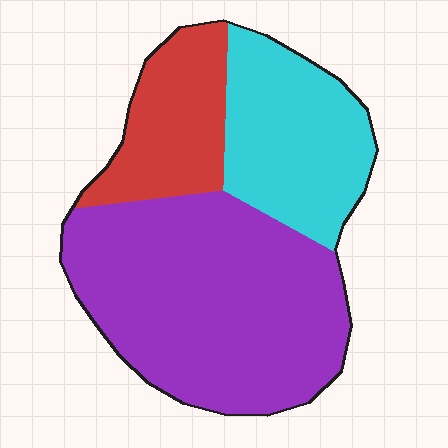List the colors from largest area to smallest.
From largest to smallest: purple, cyan, red.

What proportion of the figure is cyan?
Cyan takes up about one quarter (1/4) of the figure.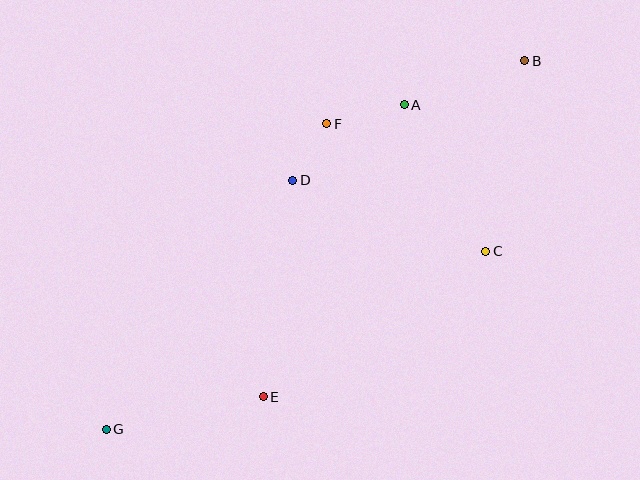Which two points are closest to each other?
Points D and F are closest to each other.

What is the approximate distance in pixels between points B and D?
The distance between B and D is approximately 261 pixels.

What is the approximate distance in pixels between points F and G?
The distance between F and G is approximately 377 pixels.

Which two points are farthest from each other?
Points B and G are farthest from each other.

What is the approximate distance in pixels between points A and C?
The distance between A and C is approximately 168 pixels.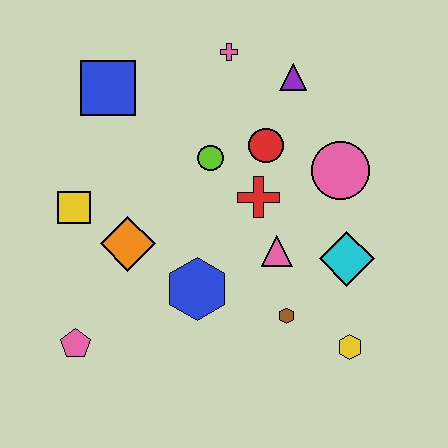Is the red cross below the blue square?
Yes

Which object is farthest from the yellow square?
The yellow hexagon is farthest from the yellow square.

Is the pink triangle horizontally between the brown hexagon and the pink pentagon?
Yes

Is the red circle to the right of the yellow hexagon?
No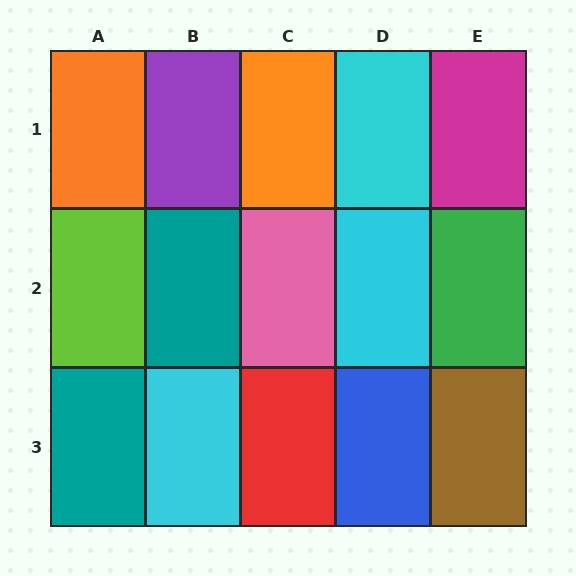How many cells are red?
1 cell is red.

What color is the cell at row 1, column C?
Orange.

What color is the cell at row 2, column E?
Green.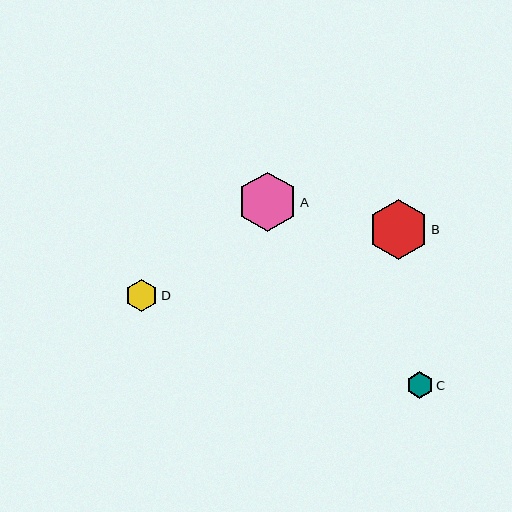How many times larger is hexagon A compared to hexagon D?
Hexagon A is approximately 1.8 times the size of hexagon D.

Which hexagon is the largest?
Hexagon A is the largest with a size of approximately 60 pixels.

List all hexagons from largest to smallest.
From largest to smallest: A, B, D, C.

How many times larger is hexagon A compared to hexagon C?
Hexagon A is approximately 2.2 times the size of hexagon C.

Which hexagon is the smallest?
Hexagon C is the smallest with a size of approximately 27 pixels.